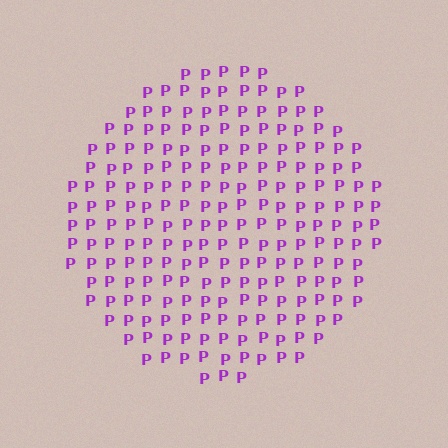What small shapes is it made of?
It is made of small letter P's.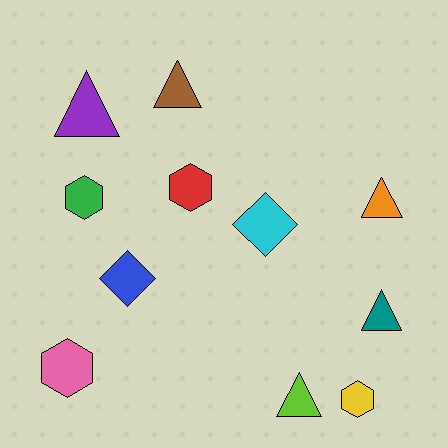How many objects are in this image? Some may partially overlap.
There are 11 objects.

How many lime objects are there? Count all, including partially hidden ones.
There is 1 lime object.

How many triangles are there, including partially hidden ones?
There are 5 triangles.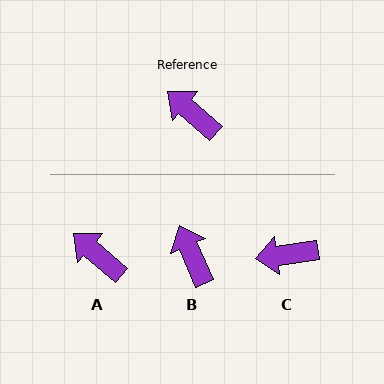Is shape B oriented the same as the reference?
No, it is off by about 26 degrees.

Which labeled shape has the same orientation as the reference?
A.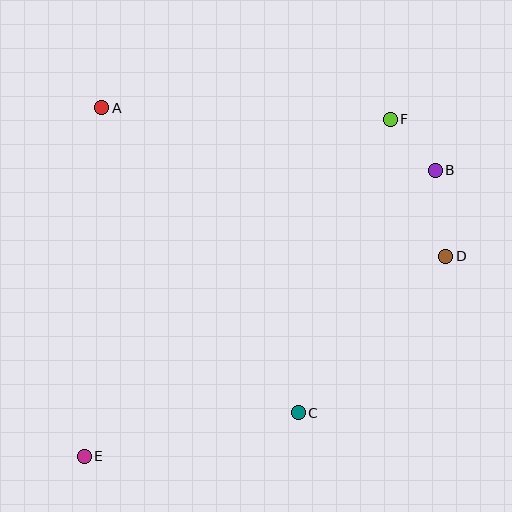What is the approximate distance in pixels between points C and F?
The distance between C and F is approximately 308 pixels.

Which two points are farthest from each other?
Points E and F are farthest from each other.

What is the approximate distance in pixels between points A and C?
The distance between A and C is approximately 362 pixels.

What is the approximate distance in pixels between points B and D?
The distance between B and D is approximately 87 pixels.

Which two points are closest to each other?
Points B and F are closest to each other.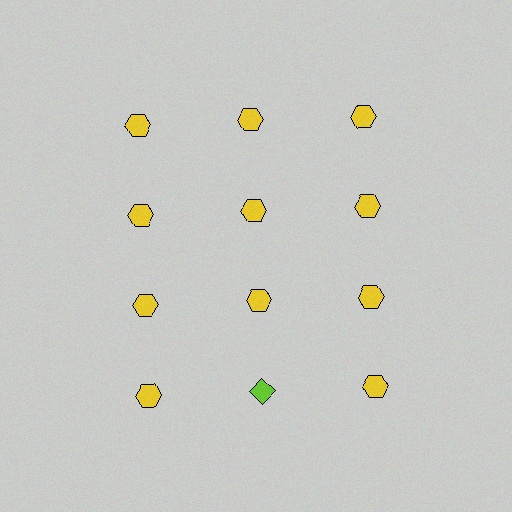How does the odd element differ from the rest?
It differs in both color (lime instead of yellow) and shape (diamond instead of hexagon).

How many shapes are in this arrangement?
There are 12 shapes arranged in a grid pattern.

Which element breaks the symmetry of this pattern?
The lime diamond in the fourth row, second from left column breaks the symmetry. All other shapes are yellow hexagons.